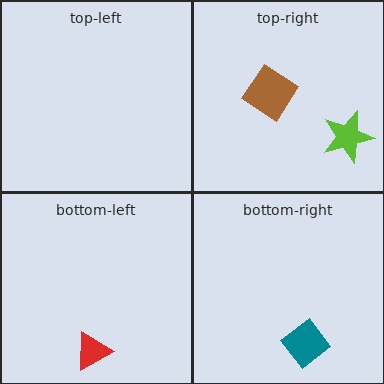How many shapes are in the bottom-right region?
1.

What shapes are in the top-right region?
The brown diamond, the lime star.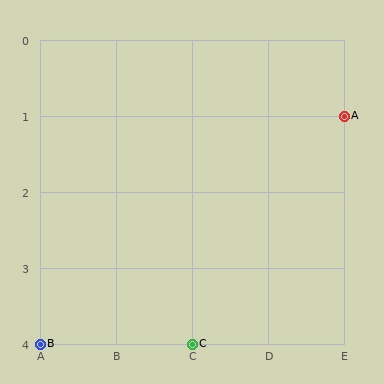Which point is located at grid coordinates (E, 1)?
Point A is at (E, 1).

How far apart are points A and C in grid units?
Points A and C are 2 columns and 3 rows apart (about 3.6 grid units diagonally).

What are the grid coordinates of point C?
Point C is at grid coordinates (C, 4).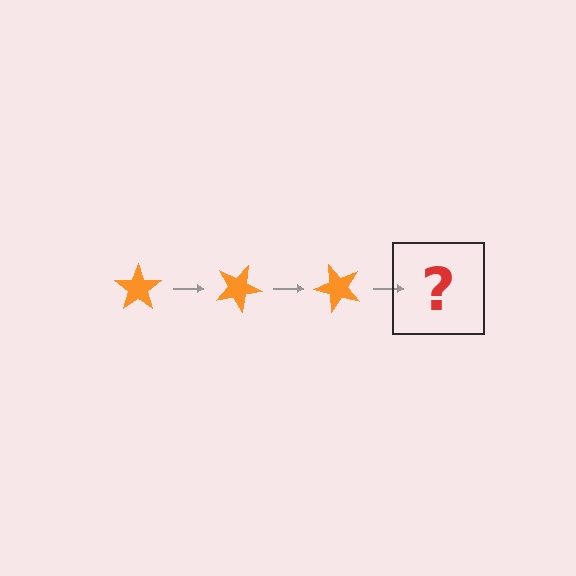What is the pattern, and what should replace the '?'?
The pattern is that the star rotates 25 degrees each step. The '?' should be an orange star rotated 75 degrees.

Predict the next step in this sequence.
The next step is an orange star rotated 75 degrees.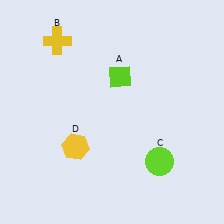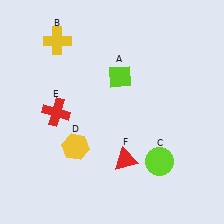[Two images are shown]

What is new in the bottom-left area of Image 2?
A red cross (E) was added in the bottom-left area of Image 2.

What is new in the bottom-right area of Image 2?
A red triangle (F) was added in the bottom-right area of Image 2.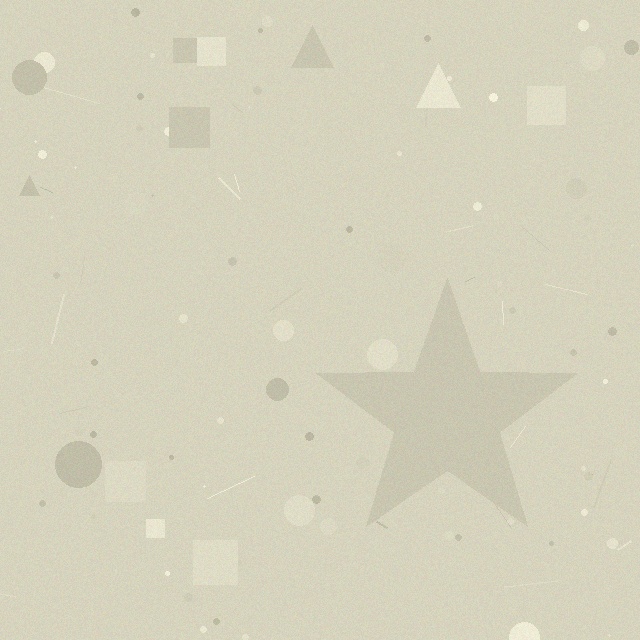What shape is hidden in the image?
A star is hidden in the image.